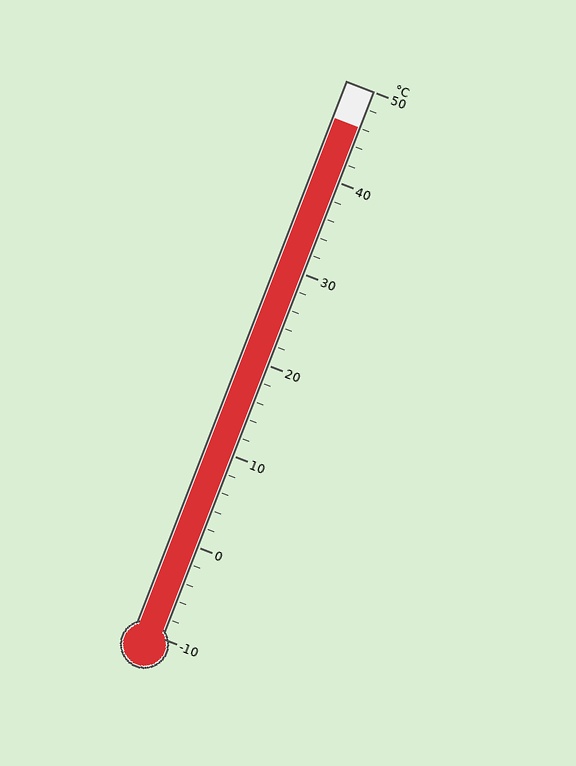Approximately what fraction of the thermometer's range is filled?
The thermometer is filled to approximately 95% of its range.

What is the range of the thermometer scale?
The thermometer scale ranges from -10°C to 50°C.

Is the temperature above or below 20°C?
The temperature is above 20°C.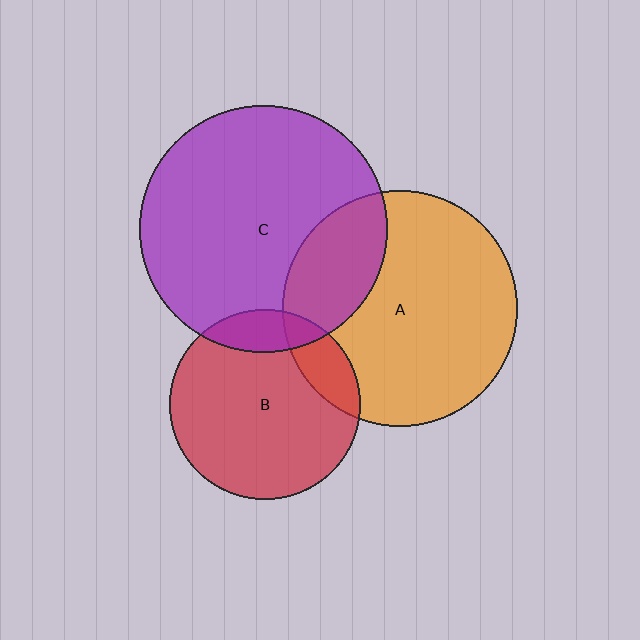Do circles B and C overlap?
Yes.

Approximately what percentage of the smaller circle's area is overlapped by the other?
Approximately 15%.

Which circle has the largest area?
Circle C (purple).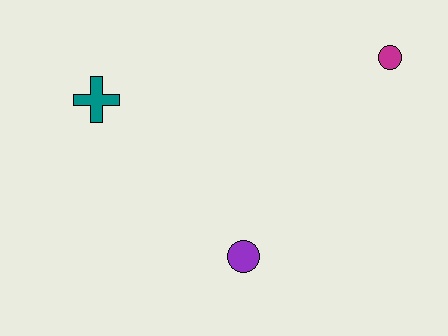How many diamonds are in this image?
There are no diamonds.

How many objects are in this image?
There are 3 objects.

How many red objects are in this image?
There are no red objects.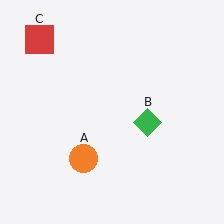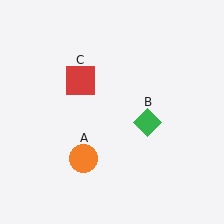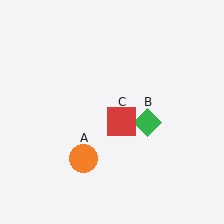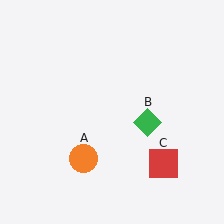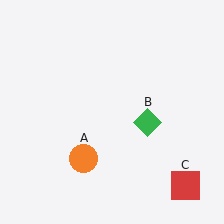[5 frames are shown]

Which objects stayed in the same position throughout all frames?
Orange circle (object A) and green diamond (object B) remained stationary.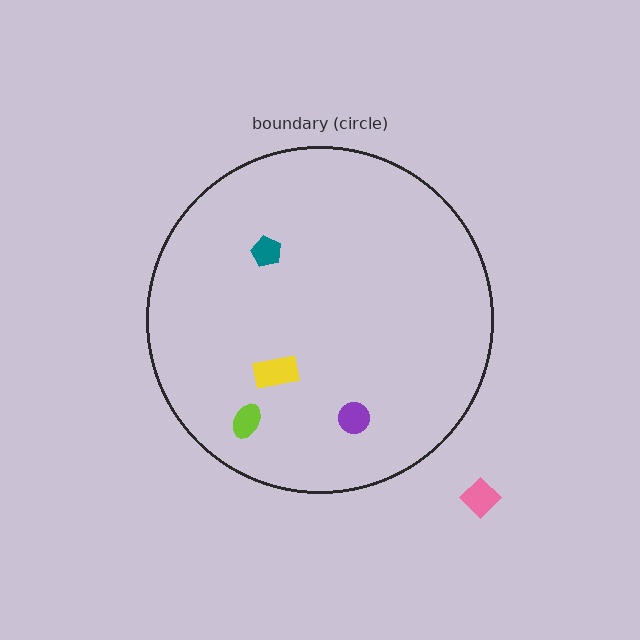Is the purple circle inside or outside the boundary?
Inside.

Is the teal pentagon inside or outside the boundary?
Inside.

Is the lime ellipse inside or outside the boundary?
Inside.